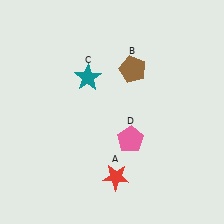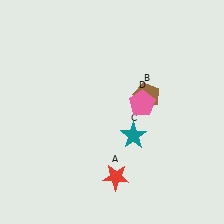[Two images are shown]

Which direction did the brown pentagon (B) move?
The brown pentagon (B) moved down.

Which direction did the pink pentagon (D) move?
The pink pentagon (D) moved up.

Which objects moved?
The objects that moved are: the brown pentagon (B), the teal star (C), the pink pentagon (D).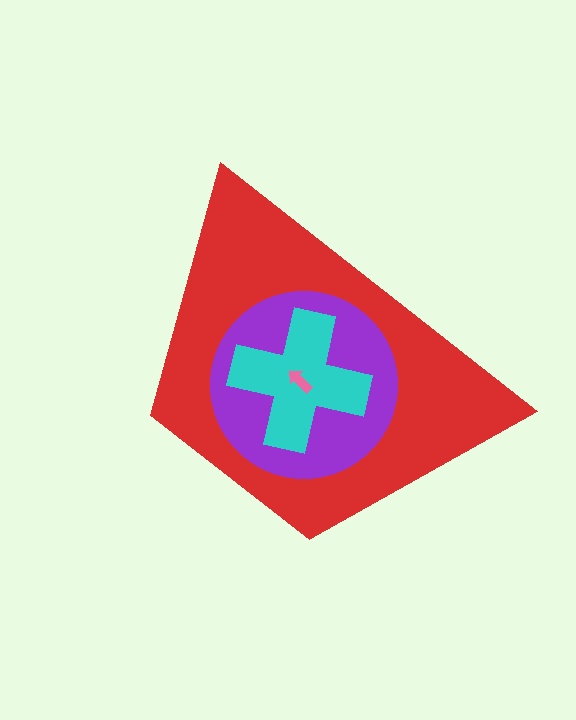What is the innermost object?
The pink arrow.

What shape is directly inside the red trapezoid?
The purple circle.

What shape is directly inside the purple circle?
The cyan cross.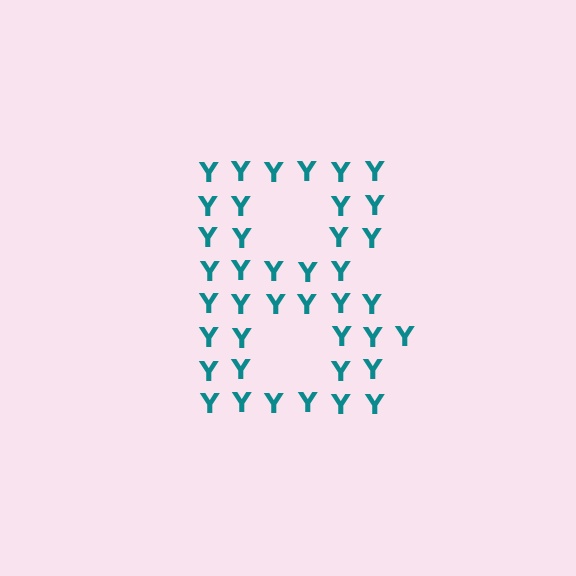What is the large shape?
The large shape is the letter B.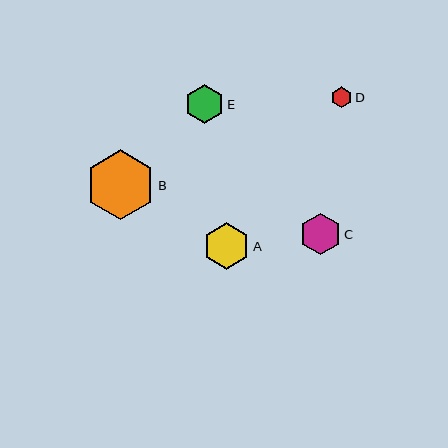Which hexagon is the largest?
Hexagon B is the largest with a size of approximately 70 pixels.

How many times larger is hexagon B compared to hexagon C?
Hexagon B is approximately 1.7 times the size of hexagon C.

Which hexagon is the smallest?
Hexagon D is the smallest with a size of approximately 21 pixels.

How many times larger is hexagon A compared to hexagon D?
Hexagon A is approximately 2.3 times the size of hexagon D.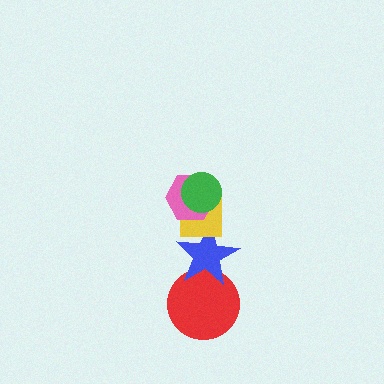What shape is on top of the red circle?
The blue star is on top of the red circle.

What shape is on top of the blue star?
The yellow square is on top of the blue star.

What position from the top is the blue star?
The blue star is 4th from the top.